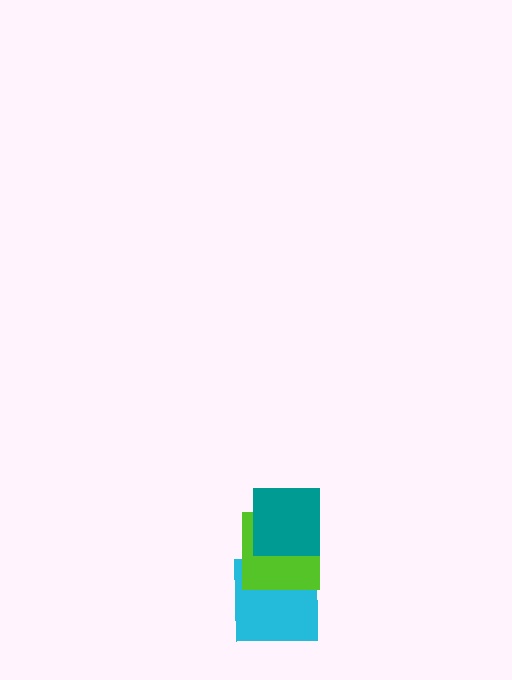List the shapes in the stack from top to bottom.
From top to bottom: the teal square, the lime square, the cyan square.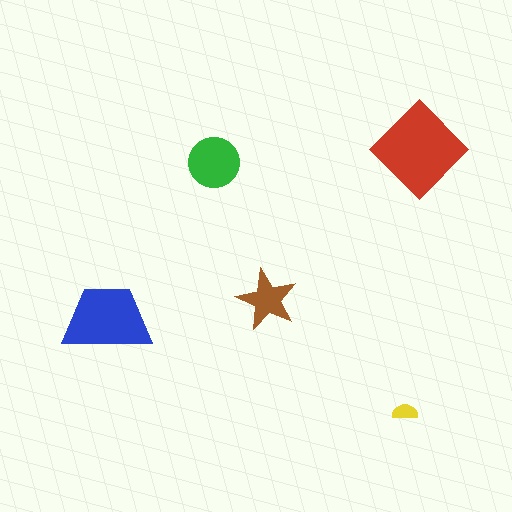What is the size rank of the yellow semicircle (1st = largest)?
5th.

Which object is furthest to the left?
The blue trapezoid is leftmost.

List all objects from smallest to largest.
The yellow semicircle, the brown star, the green circle, the blue trapezoid, the red diamond.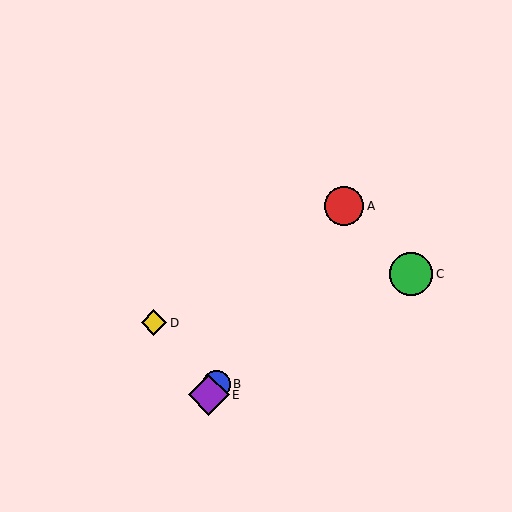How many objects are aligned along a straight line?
3 objects (A, B, E) are aligned along a straight line.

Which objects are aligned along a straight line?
Objects A, B, E are aligned along a straight line.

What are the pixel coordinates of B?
Object B is at (216, 384).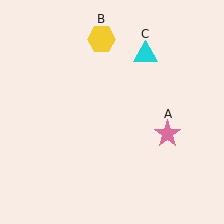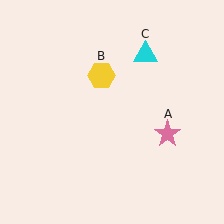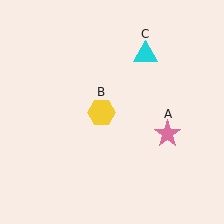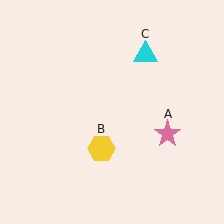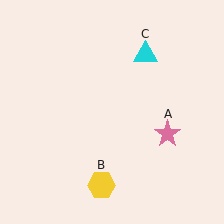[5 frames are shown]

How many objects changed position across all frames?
1 object changed position: yellow hexagon (object B).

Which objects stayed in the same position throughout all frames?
Pink star (object A) and cyan triangle (object C) remained stationary.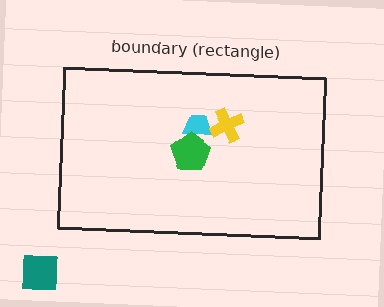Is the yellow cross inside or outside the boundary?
Inside.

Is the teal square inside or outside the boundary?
Outside.